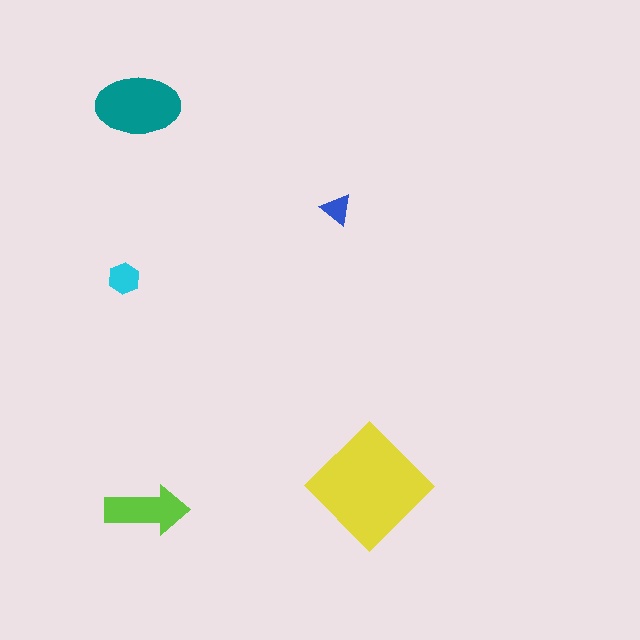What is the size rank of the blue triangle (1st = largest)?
5th.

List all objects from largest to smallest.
The yellow diamond, the teal ellipse, the lime arrow, the cyan hexagon, the blue triangle.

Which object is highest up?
The teal ellipse is topmost.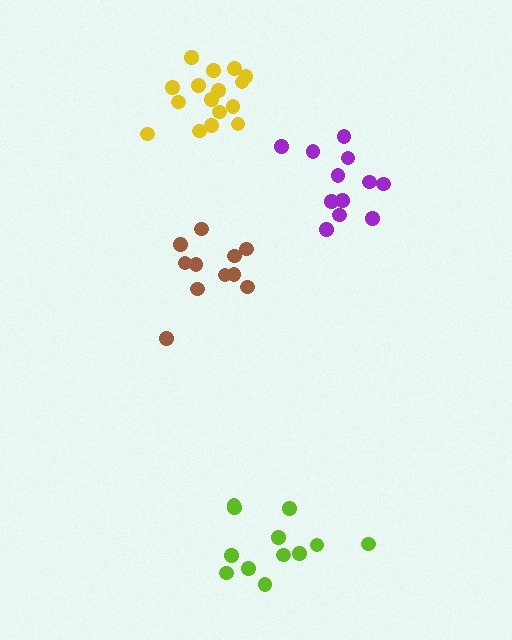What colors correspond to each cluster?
The clusters are colored: lime, yellow, brown, purple.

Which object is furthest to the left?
The brown cluster is leftmost.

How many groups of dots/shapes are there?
There are 4 groups.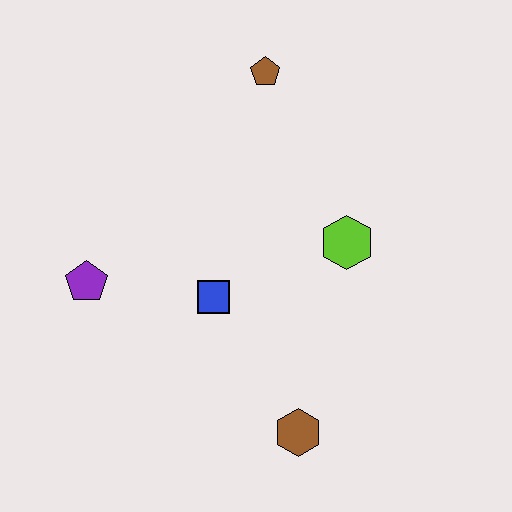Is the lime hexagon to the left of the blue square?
No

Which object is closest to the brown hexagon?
The blue square is closest to the brown hexagon.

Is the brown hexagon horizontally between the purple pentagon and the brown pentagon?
No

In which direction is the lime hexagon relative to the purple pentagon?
The lime hexagon is to the right of the purple pentagon.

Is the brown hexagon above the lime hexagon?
No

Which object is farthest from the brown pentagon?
The brown hexagon is farthest from the brown pentagon.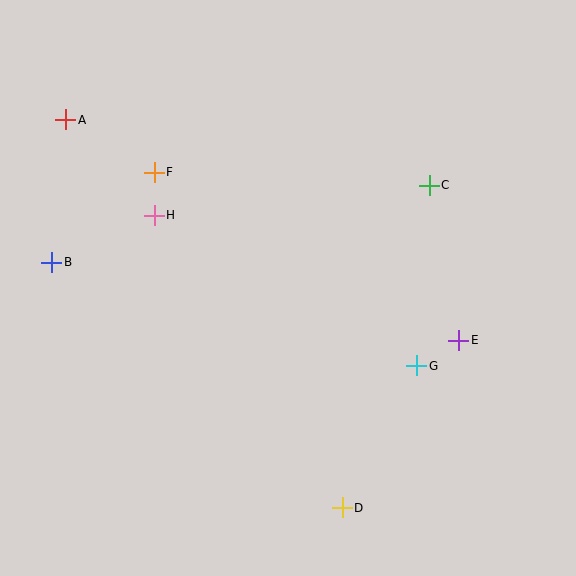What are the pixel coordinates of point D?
Point D is at (342, 508).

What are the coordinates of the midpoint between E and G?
The midpoint between E and G is at (438, 353).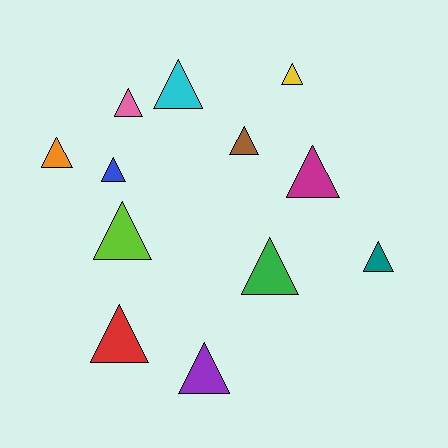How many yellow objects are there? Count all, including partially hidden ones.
There is 1 yellow object.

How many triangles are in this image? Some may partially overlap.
There are 12 triangles.